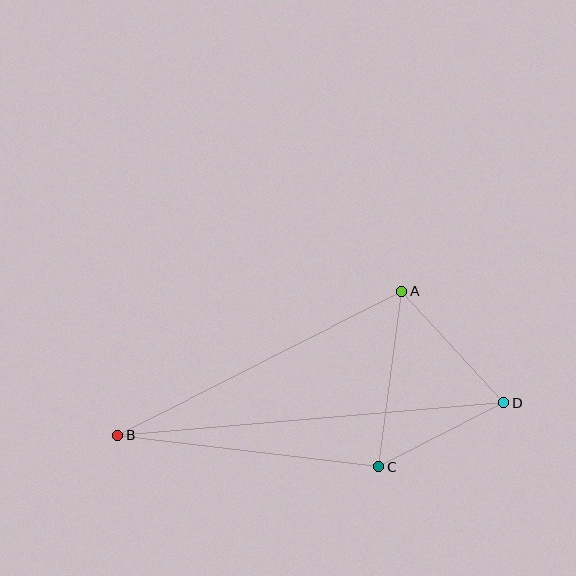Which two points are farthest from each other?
Points B and D are farthest from each other.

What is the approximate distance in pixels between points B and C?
The distance between B and C is approximately 263 pixels.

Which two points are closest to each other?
Points C and D are closest to each other.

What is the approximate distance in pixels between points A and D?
The distance between A and D is approximately 151 pixels.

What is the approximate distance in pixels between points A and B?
The distance between A and B is approximately 319 pixels.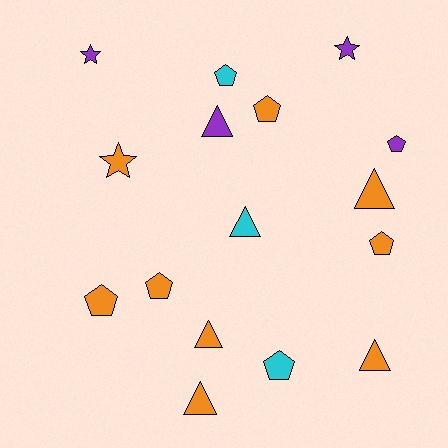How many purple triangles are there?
There is 1 purple triangle.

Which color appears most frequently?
Orange, with 9 objects.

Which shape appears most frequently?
Pentagon, with 7 objects.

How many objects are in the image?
There are 16 objects.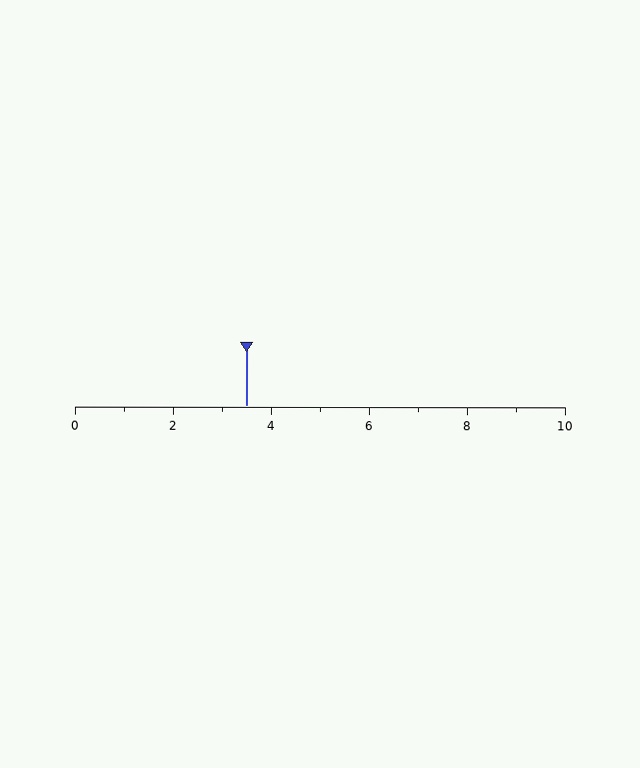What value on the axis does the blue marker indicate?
The marker indicates approximately 3.5.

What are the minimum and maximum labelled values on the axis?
The axis runs from 0 to 10.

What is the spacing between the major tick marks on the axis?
The major ticks are spaced 2 apart.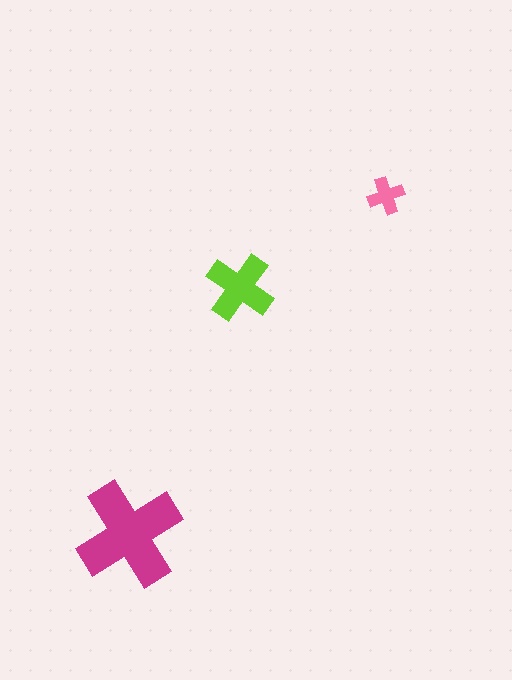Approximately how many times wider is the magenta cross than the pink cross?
About 3 times wider.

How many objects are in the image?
There are 3 objects in the image.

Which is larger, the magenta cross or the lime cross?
The magenta one.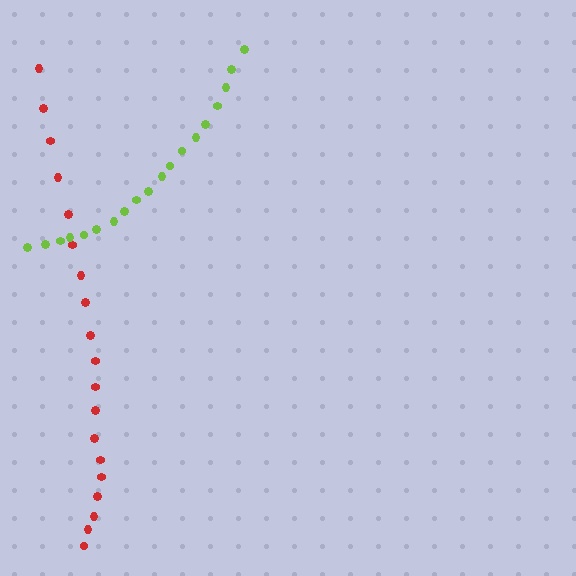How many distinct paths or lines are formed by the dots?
There are 2 distinct paths.